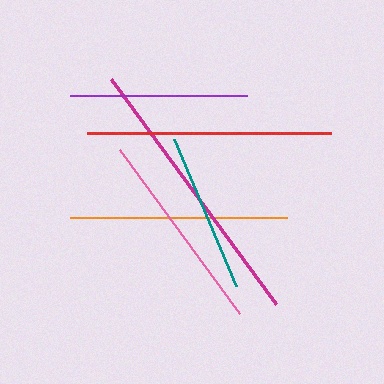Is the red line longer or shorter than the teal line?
The red line is longer than the teal line.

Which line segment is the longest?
The magenta line is the longest at approximately 279 pixels.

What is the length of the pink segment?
The pink segment is approximately 203 pixels long.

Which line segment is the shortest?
The teal line is the shortest at approximately 159 pixels.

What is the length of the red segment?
The red segment is approximately 244 pixels long.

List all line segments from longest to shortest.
From longest to shortest: magenta, red, orange, pink, purple, teal.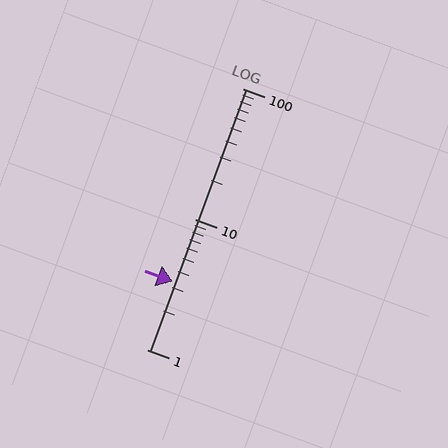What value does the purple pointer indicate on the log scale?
The pointer indicates approximately 3.3.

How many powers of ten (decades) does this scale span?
The scale spans 2 decades, from 1 to 100.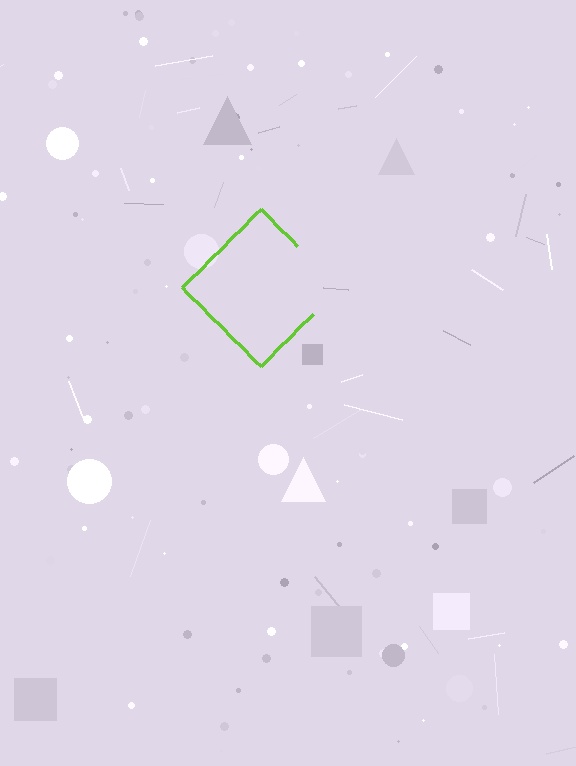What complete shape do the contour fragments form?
The contour fragments form a diamond.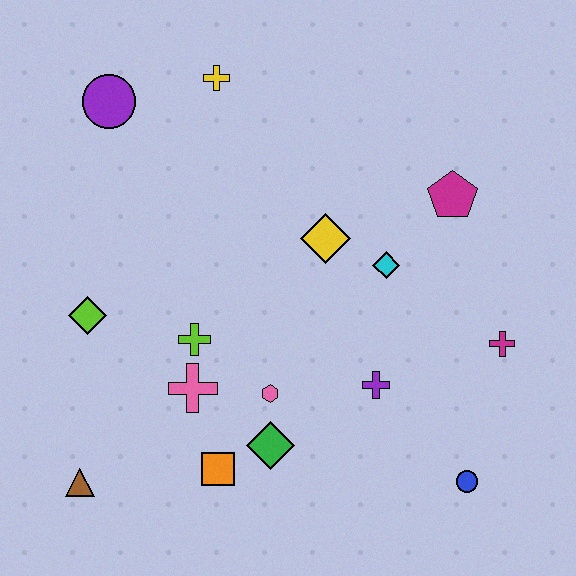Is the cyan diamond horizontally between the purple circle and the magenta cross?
Yes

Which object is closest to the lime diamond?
The lime cross is closest to the lime diamond.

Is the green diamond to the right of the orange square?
Yes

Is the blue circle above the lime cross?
No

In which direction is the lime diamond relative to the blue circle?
The lime diamond is to the left of the blue circle.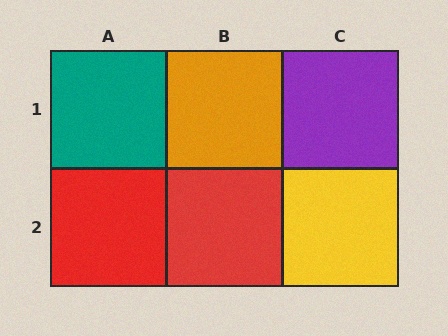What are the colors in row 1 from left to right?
Teal, orange, purple.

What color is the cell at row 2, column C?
Yellow.